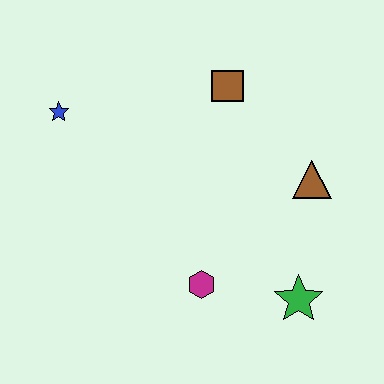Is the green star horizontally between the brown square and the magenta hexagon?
No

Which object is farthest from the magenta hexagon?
The blue star is farthest from the magenta hexagon.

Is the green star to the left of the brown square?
No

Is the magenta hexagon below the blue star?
Yes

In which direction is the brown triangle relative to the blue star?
The brown triangle is to the right of the blue star.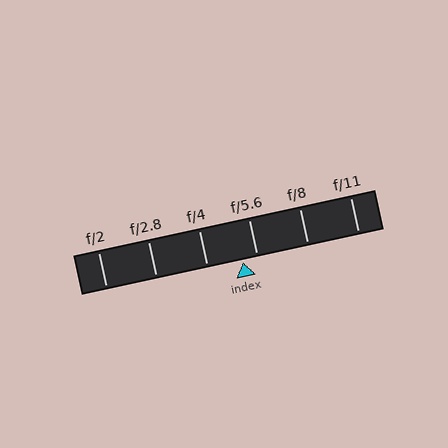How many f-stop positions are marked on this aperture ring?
There are 6 f-stop positions marked.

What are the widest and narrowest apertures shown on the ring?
The widest aperture shown is f/2 and the narrowest is f/11.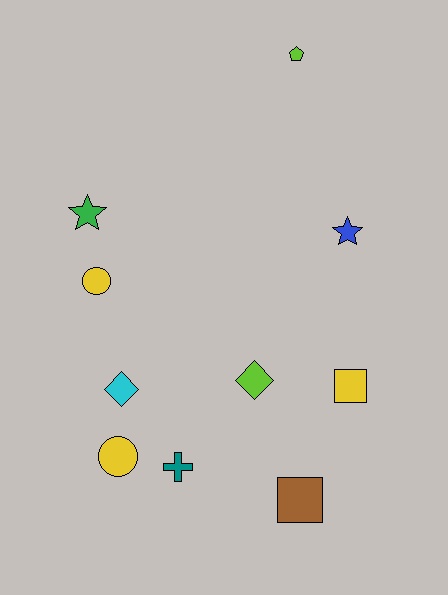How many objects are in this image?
There are 10 objects.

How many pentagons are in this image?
There is 1 pentagon.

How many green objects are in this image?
There is 1 green object.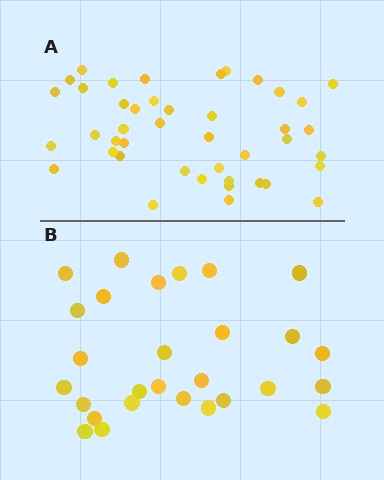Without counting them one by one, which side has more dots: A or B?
Region A (the top region) has more dots.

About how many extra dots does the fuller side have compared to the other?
Region A has approximately 15 more dots than region B.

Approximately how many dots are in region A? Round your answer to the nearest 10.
About 40 dots. (The exact count is 43, which rounds to 40.)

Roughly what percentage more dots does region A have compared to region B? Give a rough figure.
About 55% more.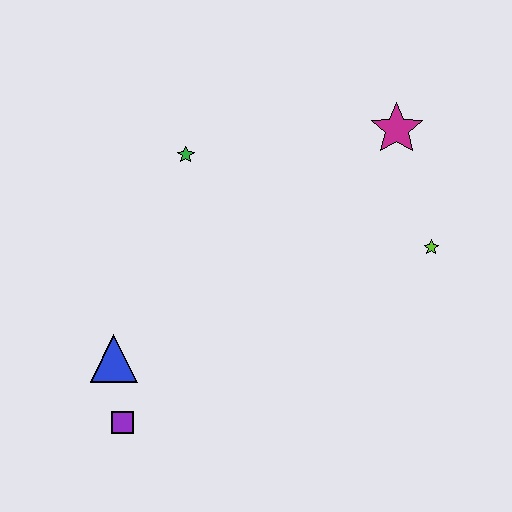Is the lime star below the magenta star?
Yes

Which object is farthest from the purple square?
The magenta star is farthest from the purple square.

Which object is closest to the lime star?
The magenta star is closest to the lime star.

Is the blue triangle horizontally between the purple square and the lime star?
No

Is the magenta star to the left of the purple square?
No